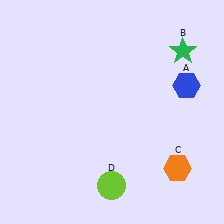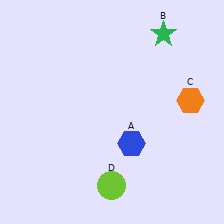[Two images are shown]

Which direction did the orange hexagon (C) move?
The orange hexagon (C) moved up.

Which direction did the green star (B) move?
The green star (B) moved left.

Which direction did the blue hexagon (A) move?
The blue hexagon (A) moved down.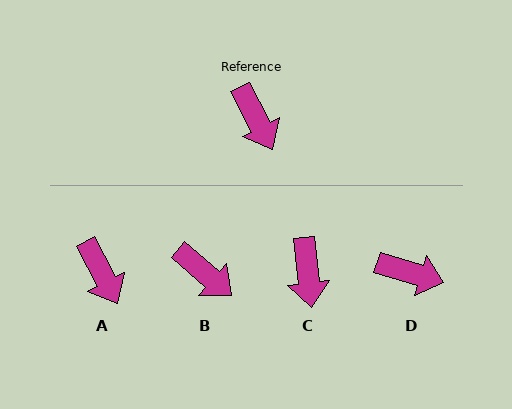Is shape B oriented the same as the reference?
No, it is off by about 22 degrees.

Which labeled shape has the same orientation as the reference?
A.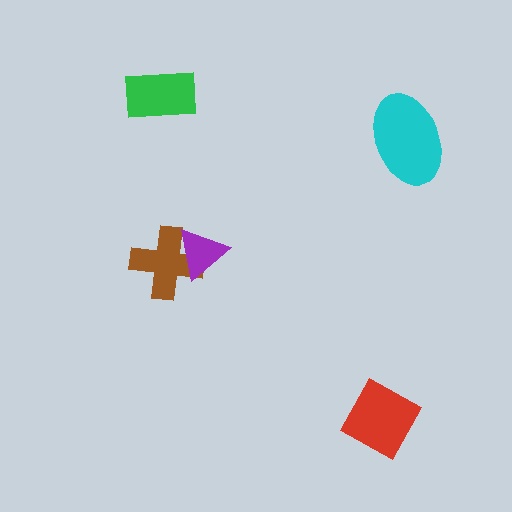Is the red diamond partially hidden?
No, no other shape covers it.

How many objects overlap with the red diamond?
0 objects overlap with the red diamond.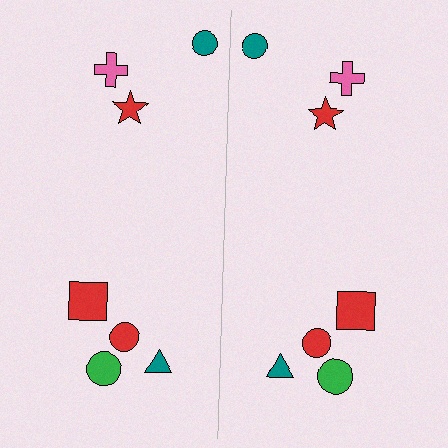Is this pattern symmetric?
Yes, this pattern has bilateral (reflection) symmetry.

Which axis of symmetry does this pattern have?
The pattern has a vertical axis of symmetry running through the center of the image.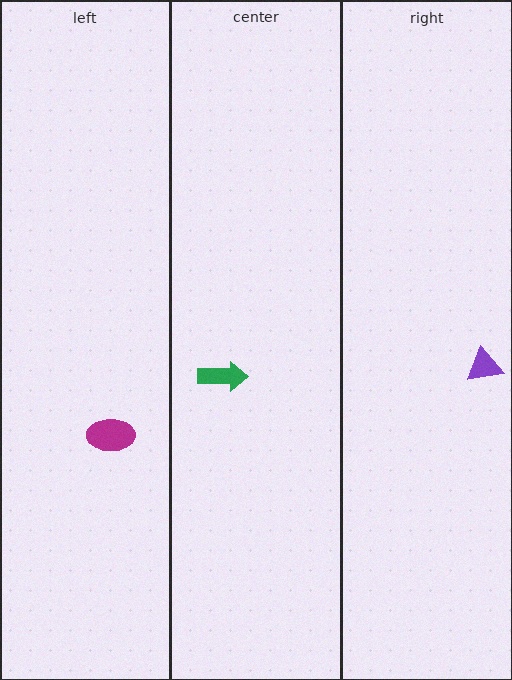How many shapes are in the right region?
1.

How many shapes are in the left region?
1.